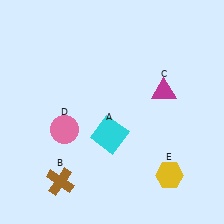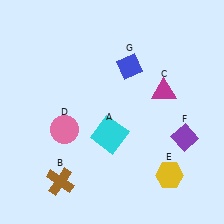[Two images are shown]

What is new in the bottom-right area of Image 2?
A purple diamond (F) was added in the bottom-right area of Image 2.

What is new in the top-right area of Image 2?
A blue diamond (G) was added in the top-right area of Image 2.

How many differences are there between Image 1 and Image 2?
There are 2 differences between the two images.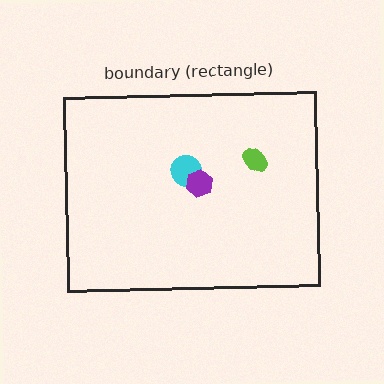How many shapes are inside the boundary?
3 inside, 0 outside.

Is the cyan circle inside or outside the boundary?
Inside.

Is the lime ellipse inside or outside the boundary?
Inside.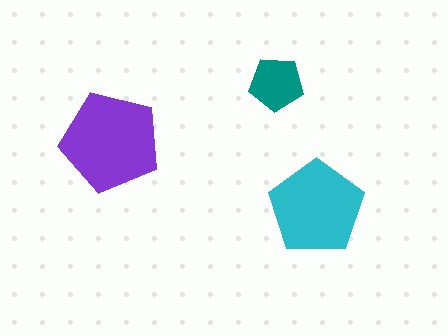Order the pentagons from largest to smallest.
the purple one, the cyan one, the teal one.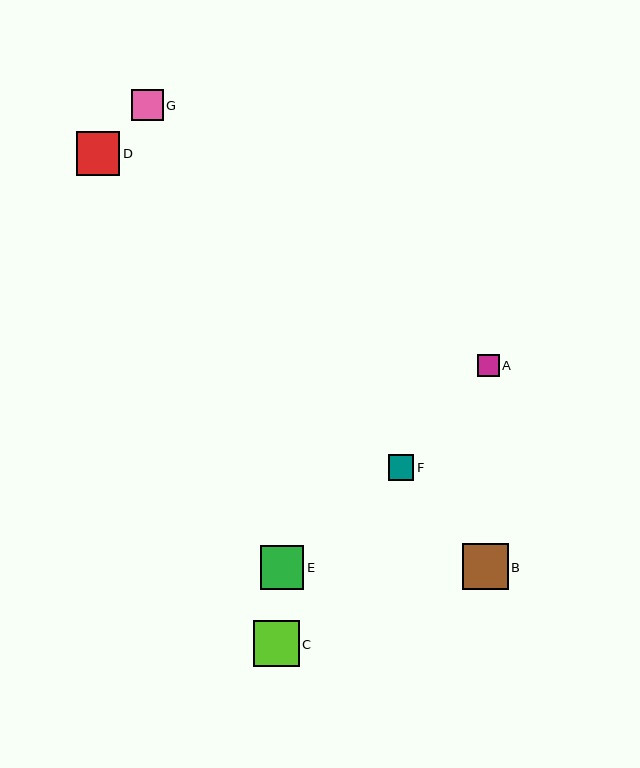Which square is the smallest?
Square A is the smallest with a size of approximately 22 pixels.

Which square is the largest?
Square B is the largest with a size of approximately 46 pixels.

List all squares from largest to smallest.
From largest to smallest: B, C, D, E, G, F, A.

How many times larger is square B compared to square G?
Square B is approximately 1.5 times the size of square G.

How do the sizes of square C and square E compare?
Square C and square E are approximately the same size.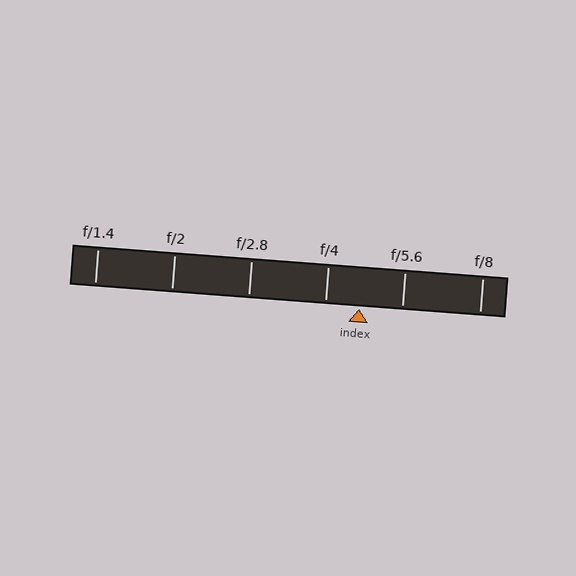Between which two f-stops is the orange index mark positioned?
The index mark is between f/4 and f/5.6.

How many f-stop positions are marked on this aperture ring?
There are 6 f-stop positions marked.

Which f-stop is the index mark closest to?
The index mark is closest to f/4.